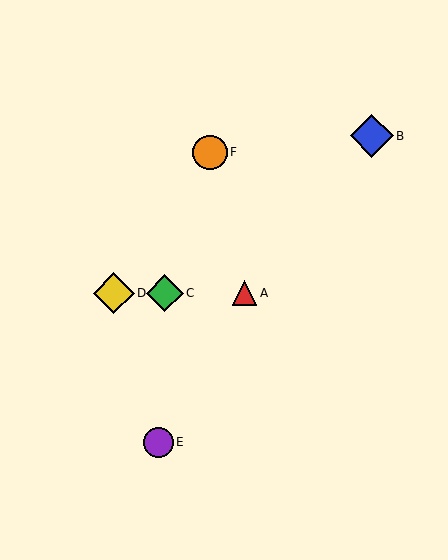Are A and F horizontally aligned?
No, A is at y≈293 and F is at y≈152.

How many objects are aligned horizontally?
3 objects (A, C, D) are aligned horizontally.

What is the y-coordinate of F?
Object F is at y≈152.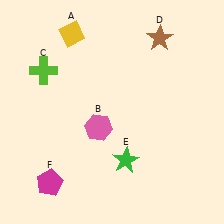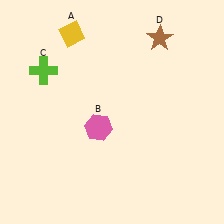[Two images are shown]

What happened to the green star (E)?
The green star (E) was removed in Image 2. It was in the bottom-right area of Image 1.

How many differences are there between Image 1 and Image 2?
There are 2 differences between the two images.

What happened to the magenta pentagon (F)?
The magenta pentagon (F) was removed in Image 2. It was in the bottom-left area of Image 1.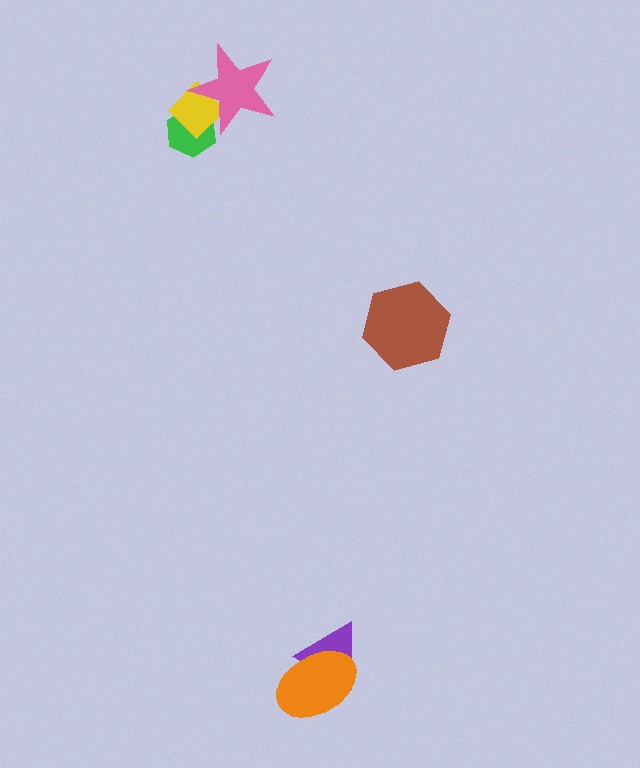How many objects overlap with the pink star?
2 objects overlap with the pink star.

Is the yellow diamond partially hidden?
Yes, it is partially covered by another shape.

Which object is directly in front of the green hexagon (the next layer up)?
The yellow diamond is directly in front of the green hexagon.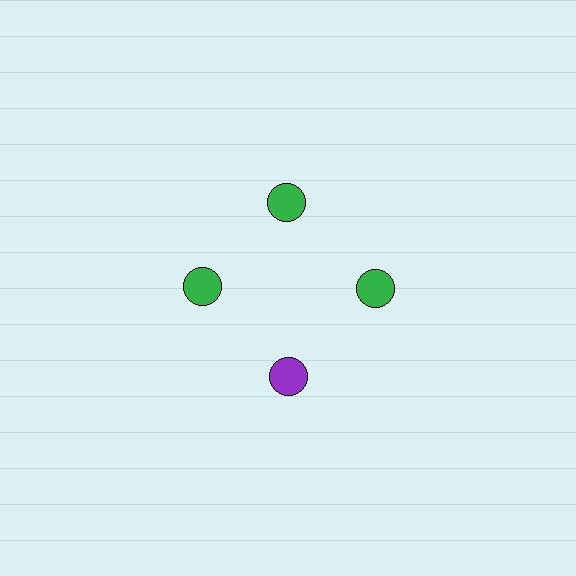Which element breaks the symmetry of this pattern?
The purple circle at roughly the 6 o'clock position breaks the symmetry. All other shapes are green circles.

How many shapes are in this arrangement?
There are 4 shapes arranged in a ring pattern.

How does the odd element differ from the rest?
It has a different color: purple instead of green.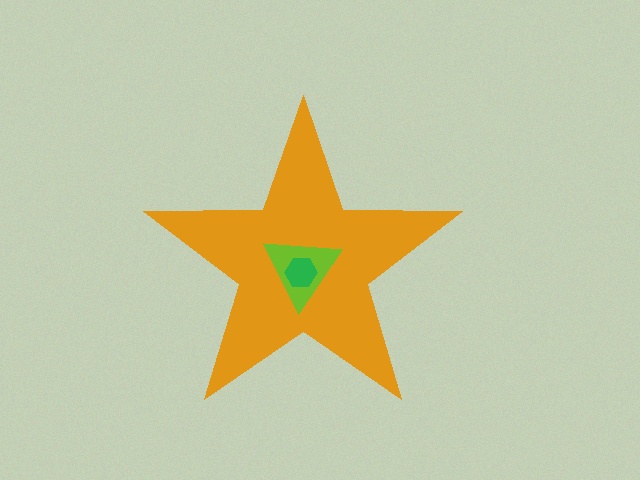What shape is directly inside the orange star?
The lime triangle.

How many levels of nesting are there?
3.